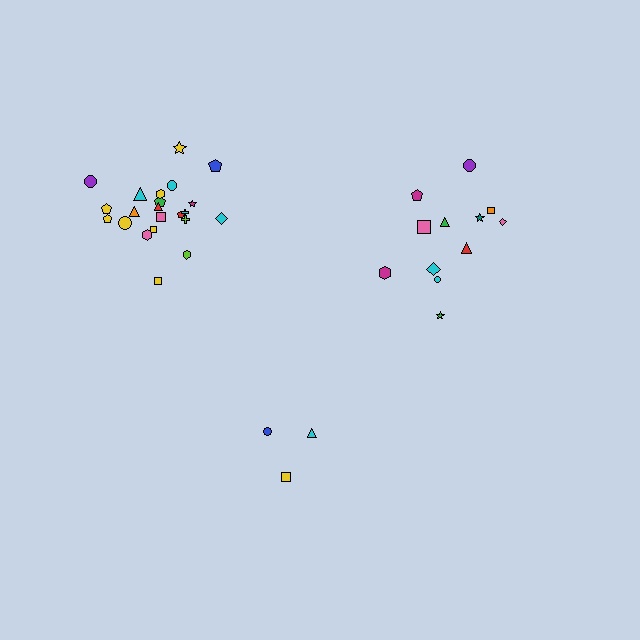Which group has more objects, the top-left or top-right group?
The top-left group.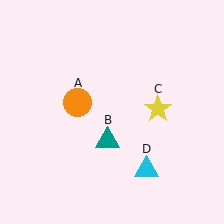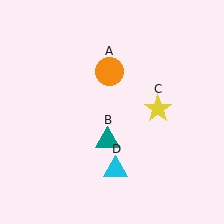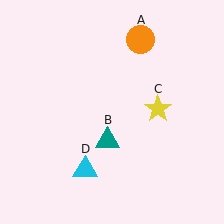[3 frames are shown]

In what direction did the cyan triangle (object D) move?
The cyan triangle (object D) moved left.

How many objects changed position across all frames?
2 objects changed position: orange circle (object A), cyan triangle (object D).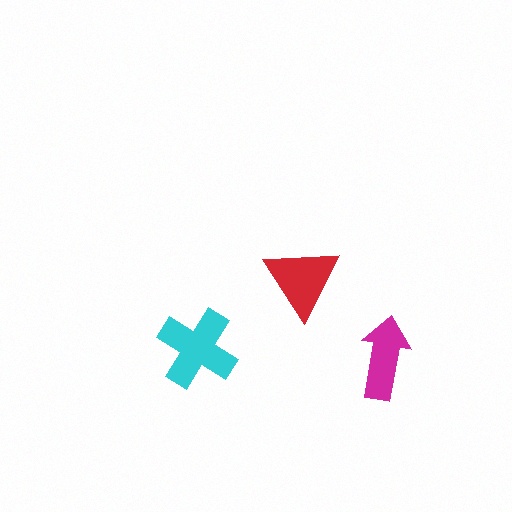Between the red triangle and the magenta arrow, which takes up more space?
The red triangle.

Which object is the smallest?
The magenta arrow.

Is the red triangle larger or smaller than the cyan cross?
Smaller.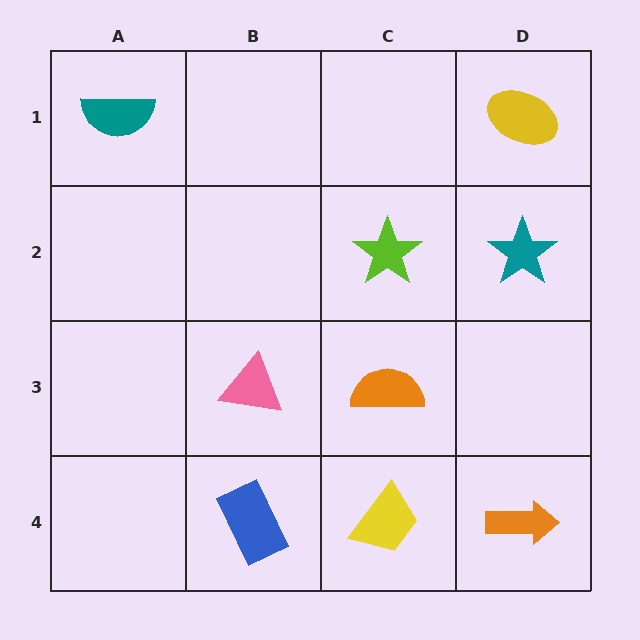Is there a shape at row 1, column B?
No, that cell is empty.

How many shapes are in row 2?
2 shapes.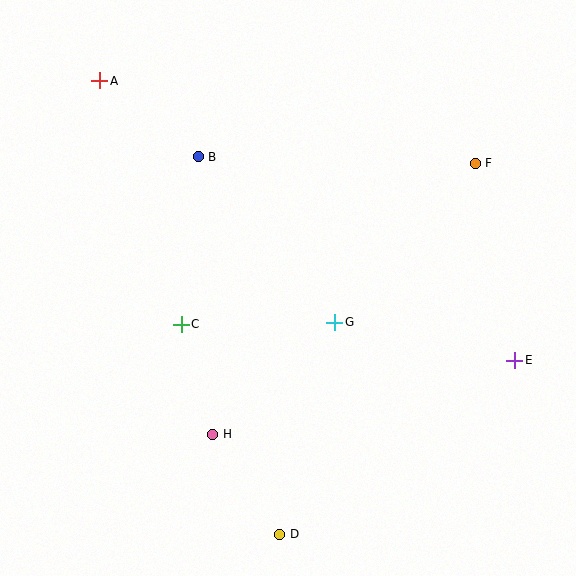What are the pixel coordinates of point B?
Point B is at (198, 157).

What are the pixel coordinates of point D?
Point D is at (280, 534).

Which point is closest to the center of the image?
Point G at (335, 322) is closest to the center.